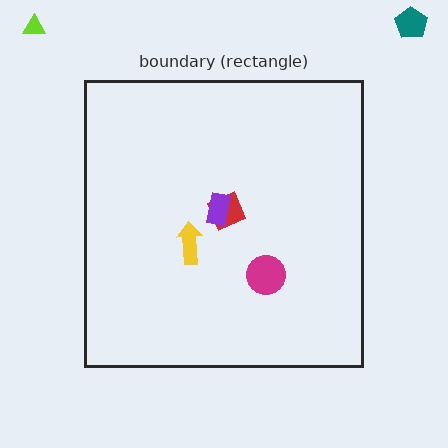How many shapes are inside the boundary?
4 inside, 2 outside.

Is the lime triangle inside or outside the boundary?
Outside.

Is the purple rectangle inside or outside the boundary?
Inside.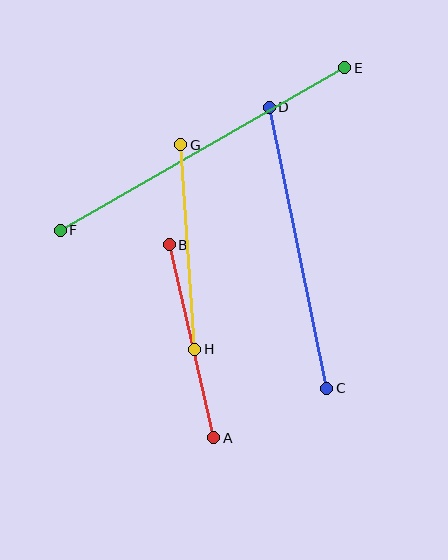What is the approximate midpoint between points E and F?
The midpoint is at approximately (202, 149) pixels.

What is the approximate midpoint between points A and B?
The midpoint is at approximately (192, 341) pixels.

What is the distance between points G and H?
The distance is approximately 205 pixels.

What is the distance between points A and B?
The distance is approximately 198 pixels.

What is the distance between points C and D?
The distance is approximately 287 pixels.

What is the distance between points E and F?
The distance is approximately 327 pixels.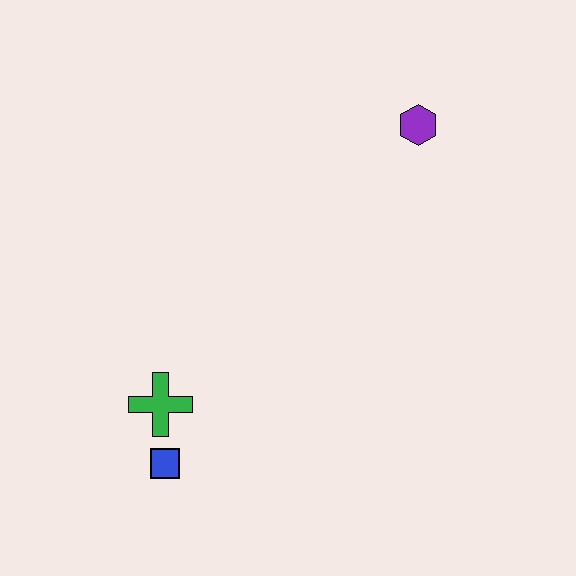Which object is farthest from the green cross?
The purple hexagon is farthest from the green cross.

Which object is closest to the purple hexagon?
The green cross is closest to the purple hexagon.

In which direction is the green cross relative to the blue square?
The green cross is above the blue square.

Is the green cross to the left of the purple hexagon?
Yes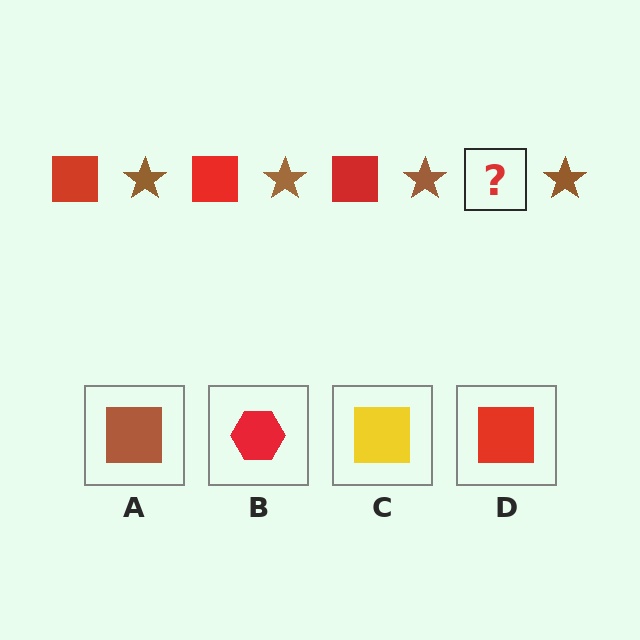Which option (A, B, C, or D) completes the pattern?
D.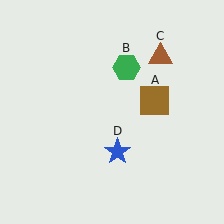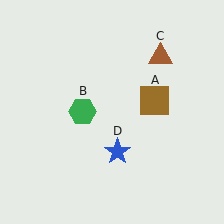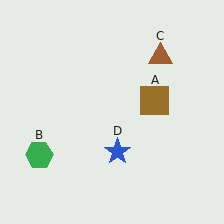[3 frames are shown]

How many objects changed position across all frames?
1 object changed position: green hexagon (object B).